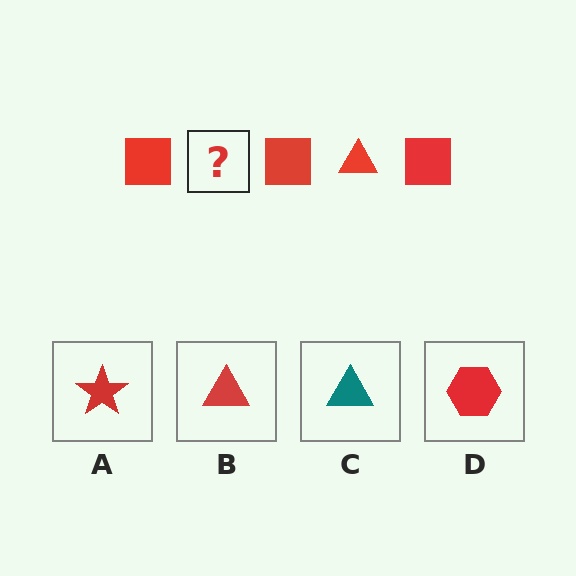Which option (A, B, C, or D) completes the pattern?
B.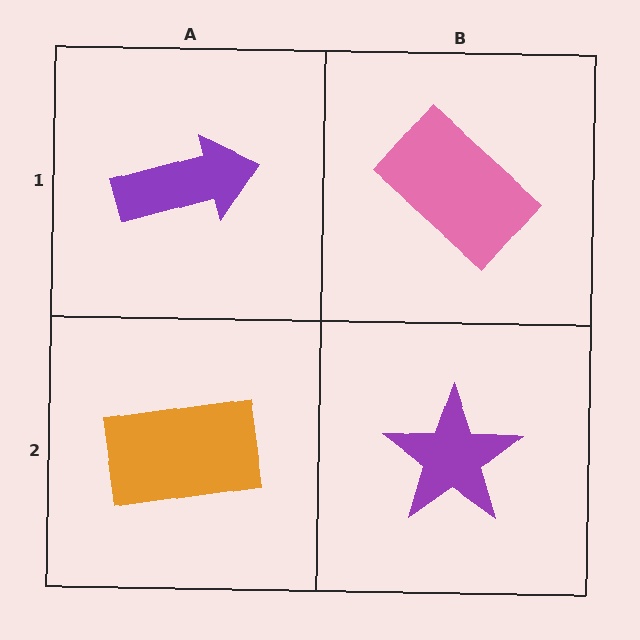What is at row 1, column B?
A pink rectangle.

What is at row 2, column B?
A purple star.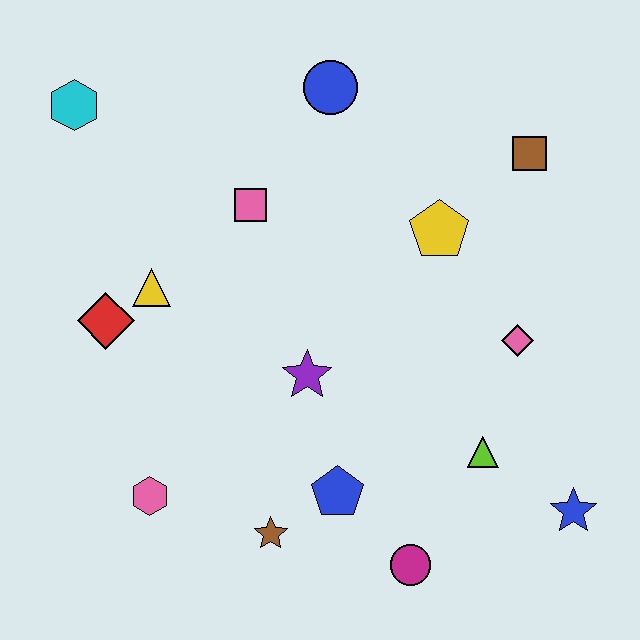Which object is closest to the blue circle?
The pink square is closest to the blue circle.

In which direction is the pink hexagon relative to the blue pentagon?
The pink hexagon is to the left of the blue pentagon.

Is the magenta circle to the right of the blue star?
No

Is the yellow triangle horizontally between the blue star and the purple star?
No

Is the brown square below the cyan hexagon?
Yes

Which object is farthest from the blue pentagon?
The cyan hexagon is farthest from the blue pentagon.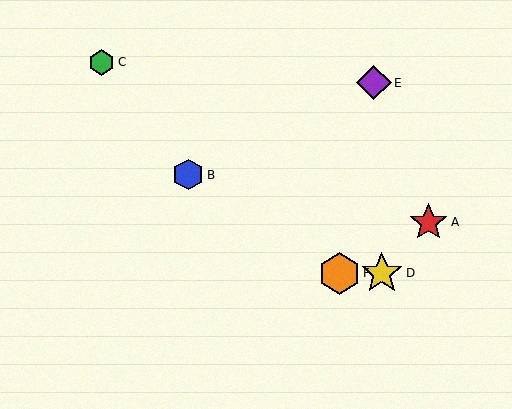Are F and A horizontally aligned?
No, F is at y≈273 and A is at y≈222.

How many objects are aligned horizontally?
2 objects (D, F) are aligned horizontally.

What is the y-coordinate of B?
Object B is at y≈175.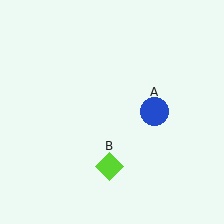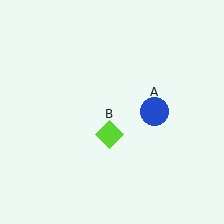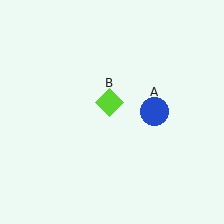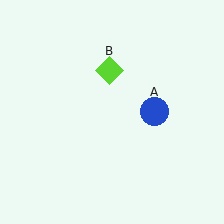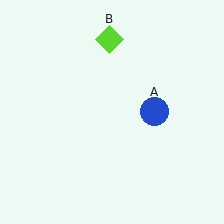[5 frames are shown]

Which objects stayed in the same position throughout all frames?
Blue circle (object A) remained stationary.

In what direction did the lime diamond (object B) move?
The lime diamond (object B) moved up.